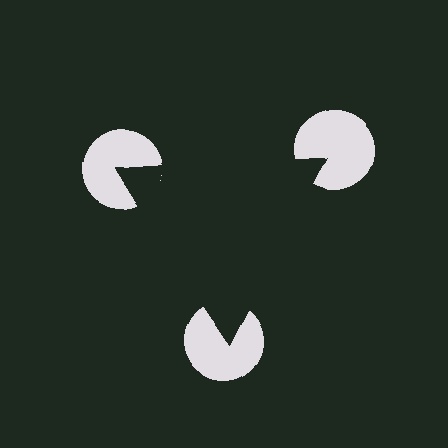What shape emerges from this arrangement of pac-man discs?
An illusory triangle — its edges are inferred from the aligned wedge cuts in the pac-man discs, not physically drawn.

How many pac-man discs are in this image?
There are 3 — one at each vertex of the illusory triangle.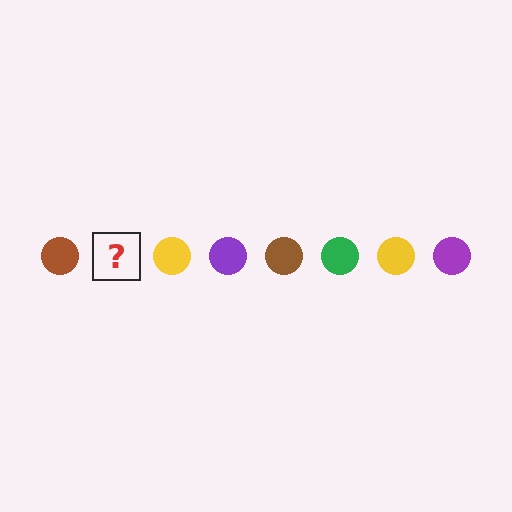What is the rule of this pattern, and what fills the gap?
The rule is that the pattern cycles through brown, green, yellow, purple circles. The gap should be filled with a green circle.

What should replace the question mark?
The question mark should be replaced with a green circle.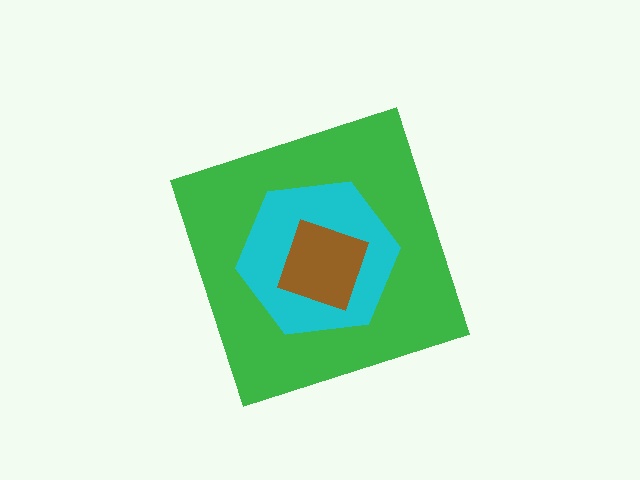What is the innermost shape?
The brown square.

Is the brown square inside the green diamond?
Yes.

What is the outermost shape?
The green diamond.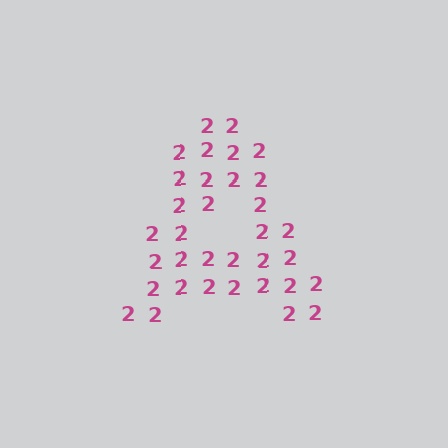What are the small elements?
The small elements are digit 2's.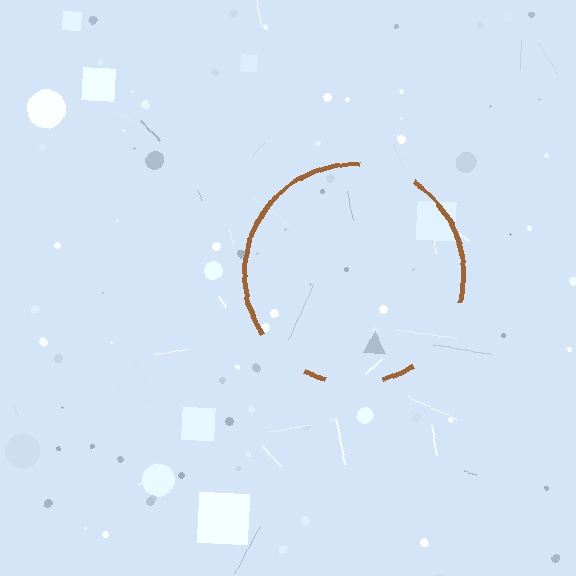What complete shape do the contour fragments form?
The contour fragments form a circle.